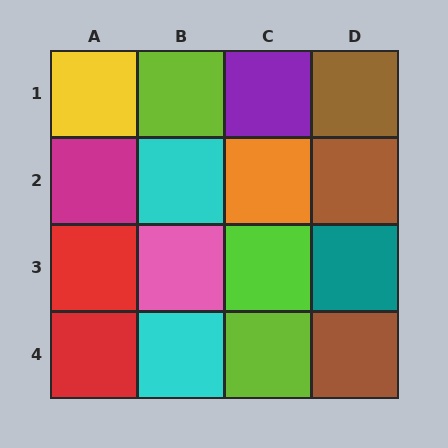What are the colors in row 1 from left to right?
Yellow, lime, purple, brown.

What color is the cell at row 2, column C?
Orange.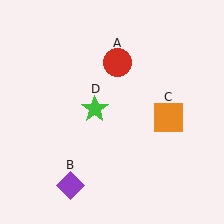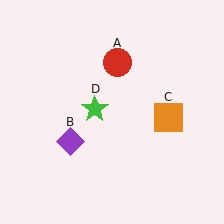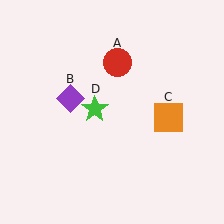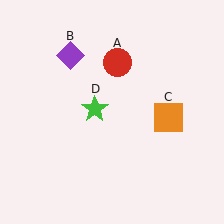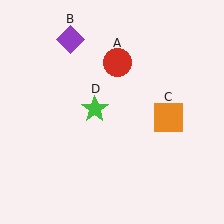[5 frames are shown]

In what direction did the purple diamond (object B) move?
The purple diamond (object B) moved up.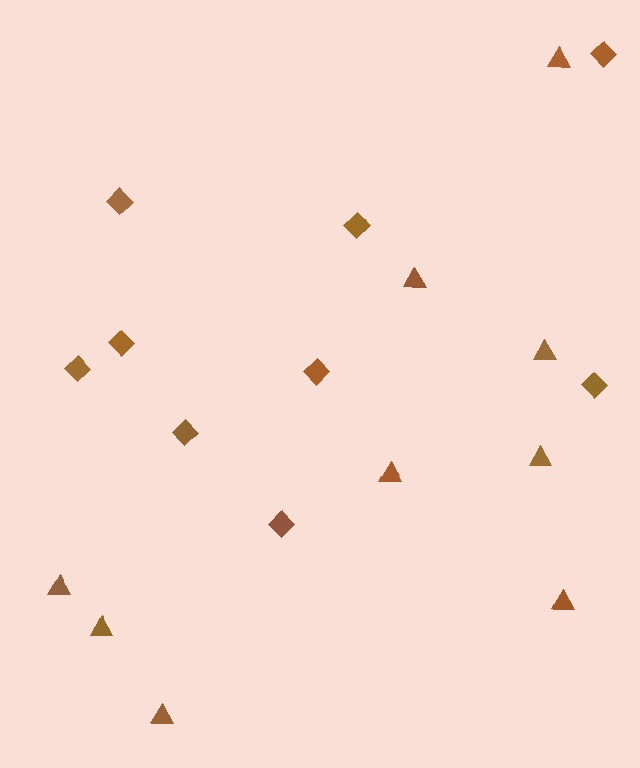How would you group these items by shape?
There are 2 groups: one group of diamonds (9) and one group of triangles (9).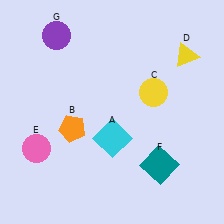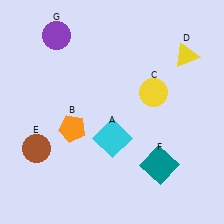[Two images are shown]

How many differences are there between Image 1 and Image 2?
There is 1 difference between the two images.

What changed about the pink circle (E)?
In Image 1, E is pink. In Image 2, it changed to brown.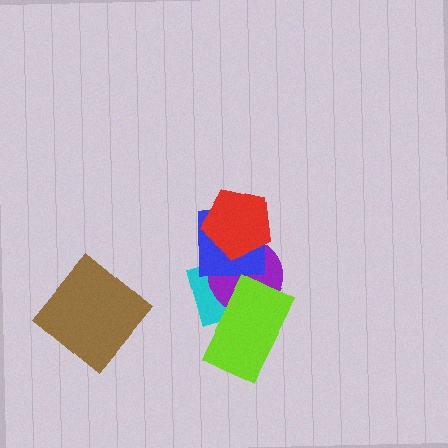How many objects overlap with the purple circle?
4 objects overlap with the purple circle.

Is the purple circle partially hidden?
Yes, it is partially covered by another shape.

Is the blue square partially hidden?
Yes, it is partially covered by another shape.